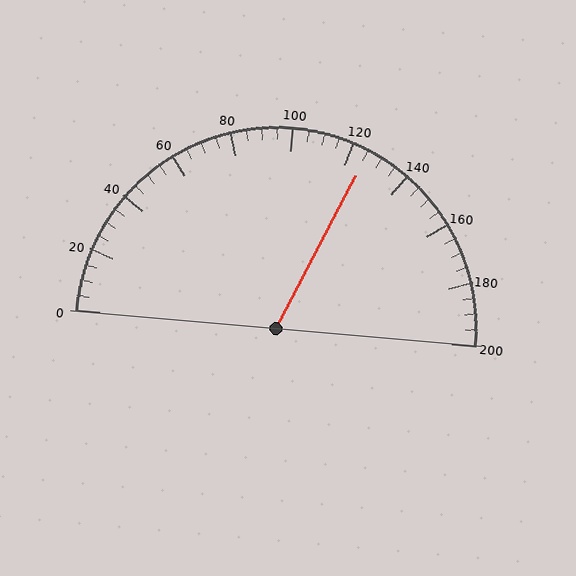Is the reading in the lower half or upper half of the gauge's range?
The reading is in the upper half of the range (0 to 200).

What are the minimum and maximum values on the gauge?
The gauge ranges from 0 to 200.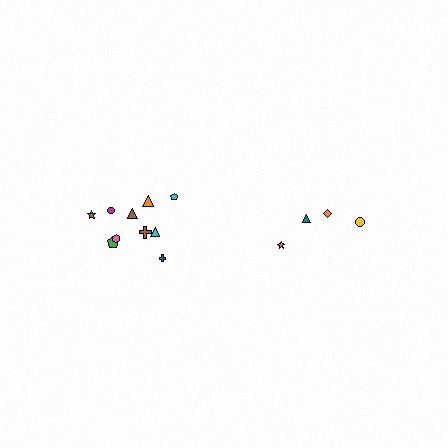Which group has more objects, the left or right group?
The left group.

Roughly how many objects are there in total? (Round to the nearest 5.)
Roughly 15 objects in total.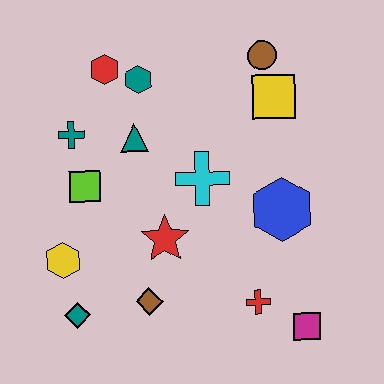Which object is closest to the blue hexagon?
The cyan cross is closest to the blue hexagon.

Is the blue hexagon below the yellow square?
Yes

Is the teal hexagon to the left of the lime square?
No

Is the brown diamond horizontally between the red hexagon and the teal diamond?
No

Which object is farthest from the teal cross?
The magenta square is farthest from the teal cross.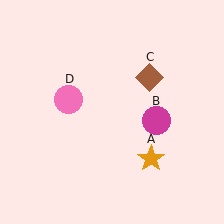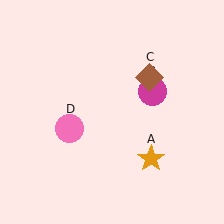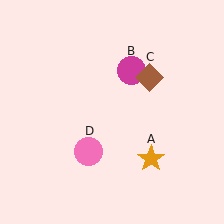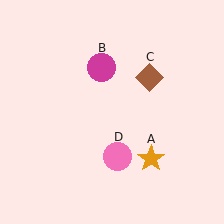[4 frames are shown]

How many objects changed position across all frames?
2 objects changed position: magenta circle (object B), pink circle (object D).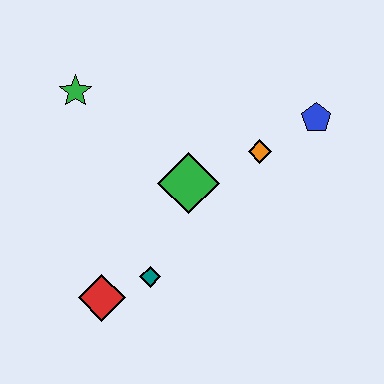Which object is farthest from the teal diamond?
The blue pentagon is farthest from the teal diamond.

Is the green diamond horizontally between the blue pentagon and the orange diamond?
No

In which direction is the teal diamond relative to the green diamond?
The teal diamond is below the green diamond.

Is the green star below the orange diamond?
No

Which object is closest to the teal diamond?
The red diamond is closest to the teal diamond.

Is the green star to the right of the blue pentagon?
No